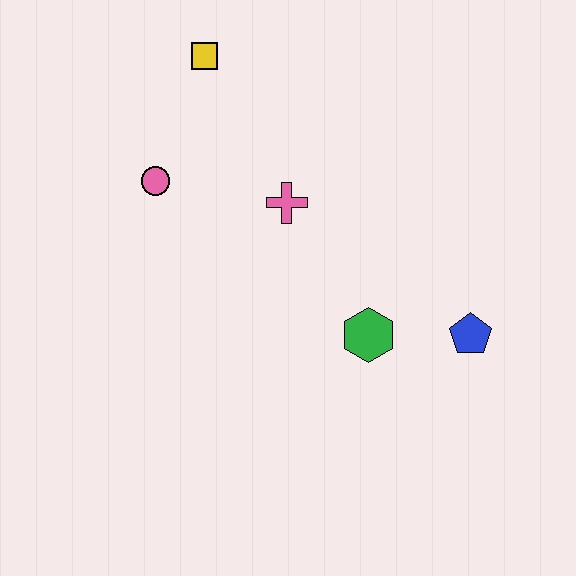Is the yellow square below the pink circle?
No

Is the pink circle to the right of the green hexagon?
No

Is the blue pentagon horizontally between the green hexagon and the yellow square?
No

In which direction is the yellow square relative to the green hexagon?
The yellow square is above the green hexagon.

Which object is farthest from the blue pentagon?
The yellow square is farthest from the blue pentagon.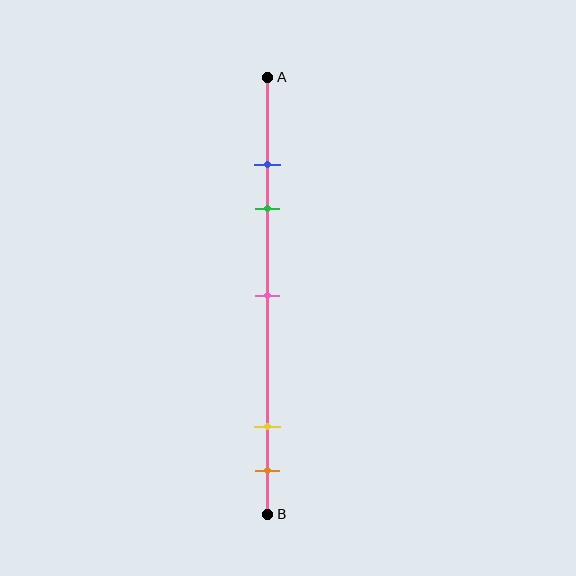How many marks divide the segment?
There are 5 marks dividing the segment.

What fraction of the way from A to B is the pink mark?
The pink mark is approximately 50% (0.5) of the way from A to B.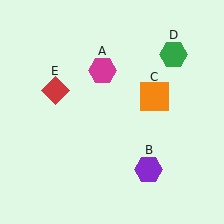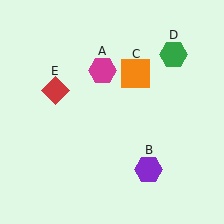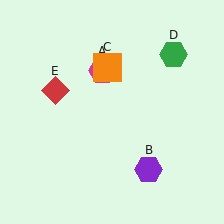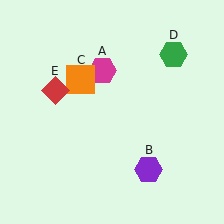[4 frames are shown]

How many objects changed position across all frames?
1 object changed position: orange square (object C).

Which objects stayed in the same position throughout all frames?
Magenta hexagon (object A) and purple hexagon (object B) and green hexagon (object D) and red diamond (object E) remained stationary.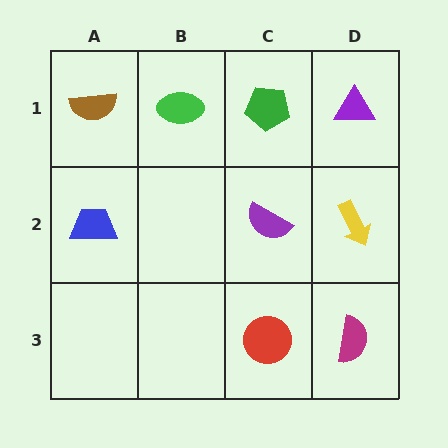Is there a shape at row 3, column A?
No, that cell is empty.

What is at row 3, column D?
A magenta semicircle.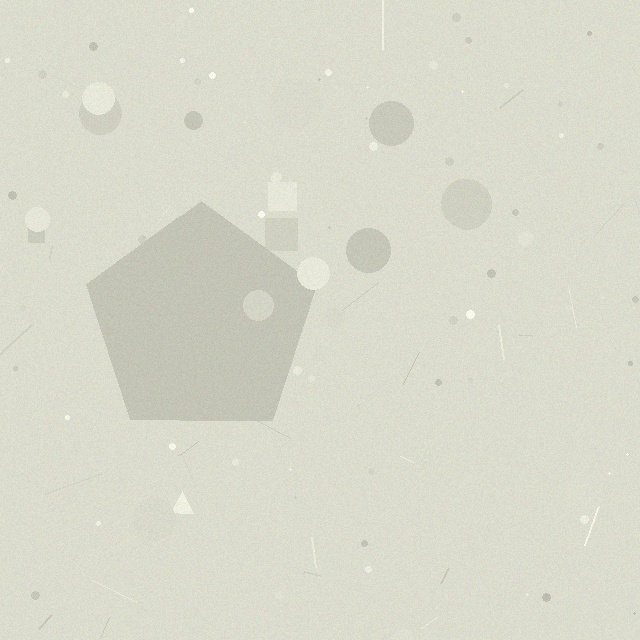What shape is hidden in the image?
A pentagon is hidden in the image.